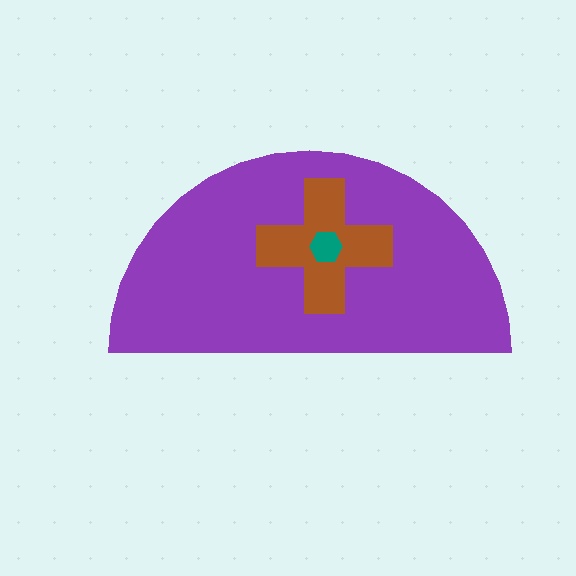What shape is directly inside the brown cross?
The teal hexagon.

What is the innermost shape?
The teal hexagon.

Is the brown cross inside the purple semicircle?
Yes.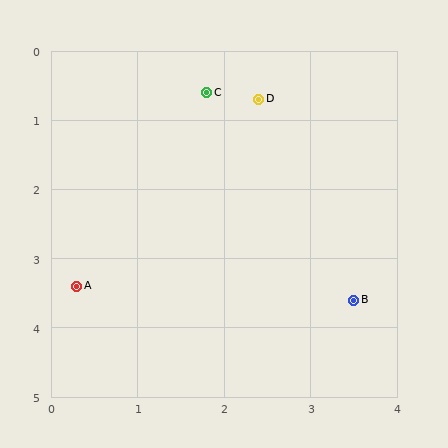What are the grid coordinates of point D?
Point D is at approximately (2.4, 0.7).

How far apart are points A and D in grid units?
Points A and D are about 3.4 grid units apart.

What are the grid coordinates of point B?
Point B is at approximately (3.5, 3.6).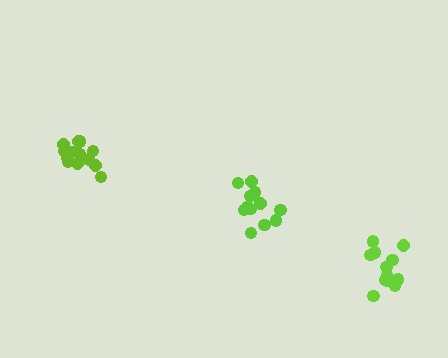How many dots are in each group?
Group 1: 14 dots, Group 2: 12 dots, Group 3: 12 dots (38 total).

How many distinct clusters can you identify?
There are 3 distinct clusters.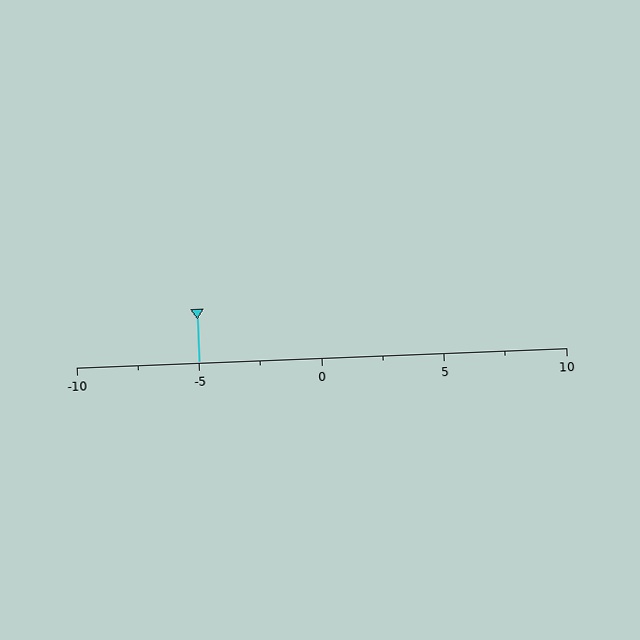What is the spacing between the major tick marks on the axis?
The major ticks are spaced 5 apart.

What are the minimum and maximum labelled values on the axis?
The axis runs from -10 to 10.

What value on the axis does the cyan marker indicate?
The marker indicates approximately -5.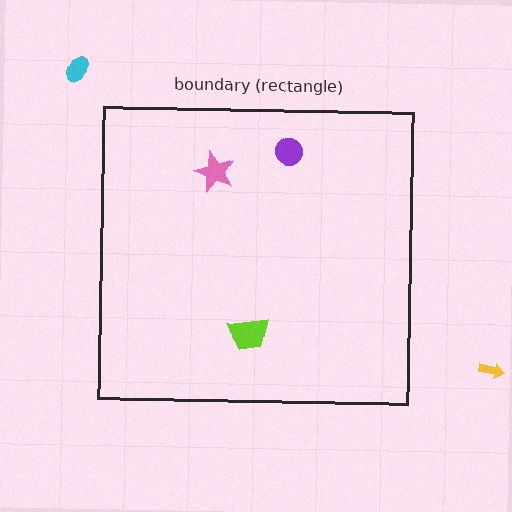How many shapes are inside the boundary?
3 inside, 2 outside.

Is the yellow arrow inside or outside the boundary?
Outside.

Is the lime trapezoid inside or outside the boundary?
Inside.